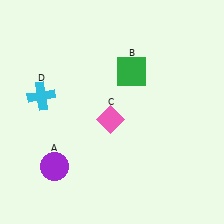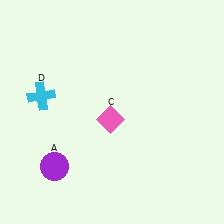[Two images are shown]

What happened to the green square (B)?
The green square (B) was removed in Image 2. It was in the top-right area of Image 1.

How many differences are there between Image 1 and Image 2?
There is 1 difference between the two images.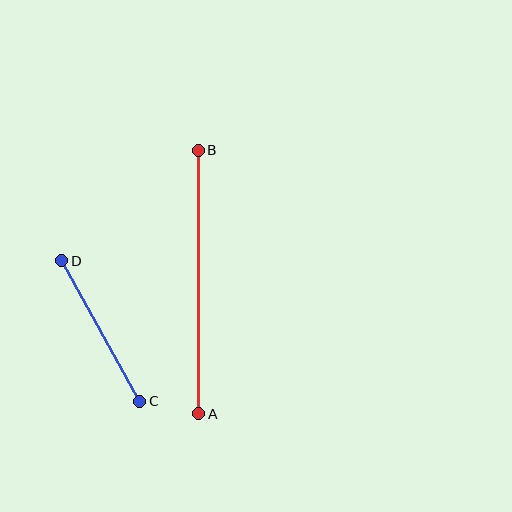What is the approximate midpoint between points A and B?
The midpoint is at approximately (198, 282) pixels.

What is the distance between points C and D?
The distance is approximately 161 pixels.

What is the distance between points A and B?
The distance is approximately 264 pixels.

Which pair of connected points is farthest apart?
Points A and B are farthest apart.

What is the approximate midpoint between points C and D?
The midpoint is at approximately (101, 331) pixels.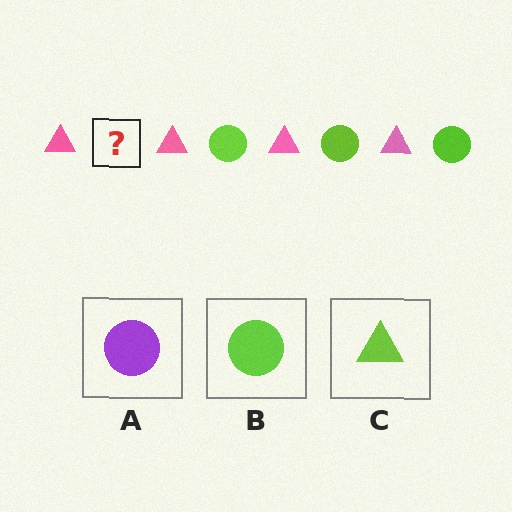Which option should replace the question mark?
Option B.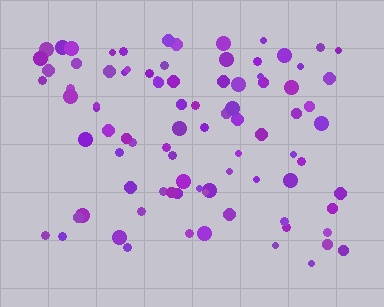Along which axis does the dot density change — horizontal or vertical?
Vertical.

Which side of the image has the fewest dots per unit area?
The bottom.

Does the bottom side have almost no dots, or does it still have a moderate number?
Still a moderate number, just noticeably fewer than the top.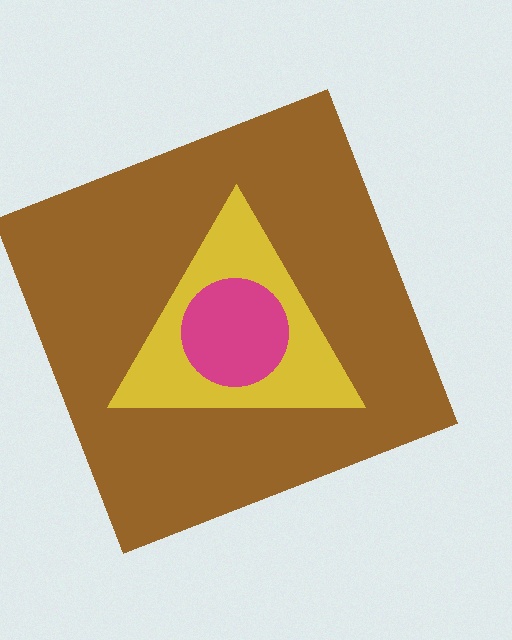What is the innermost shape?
The magenta circle.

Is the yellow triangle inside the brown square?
Yes.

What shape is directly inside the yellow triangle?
The magenta circle.